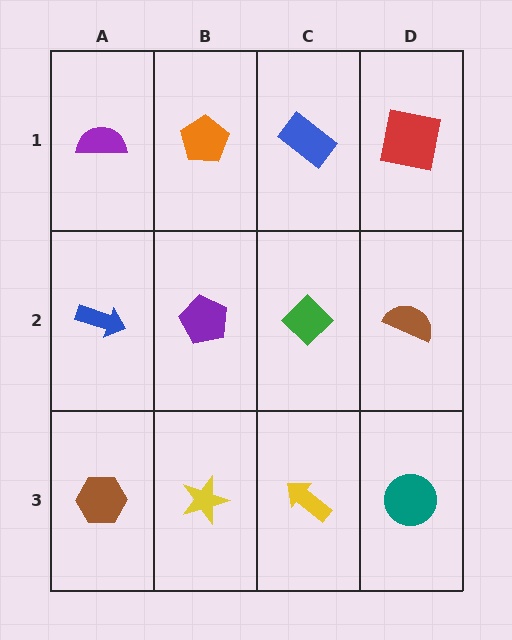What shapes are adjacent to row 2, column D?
A red square (row 1, column D), a teal circle (row 3, column D), a green diamond (row 2, column C).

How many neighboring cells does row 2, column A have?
3.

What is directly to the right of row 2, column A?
A purple pentagon.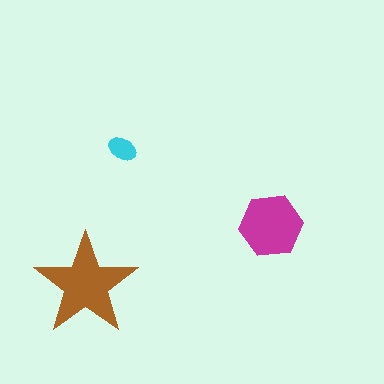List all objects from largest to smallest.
The brown star, the magenta hexagon, the cyan ellipse.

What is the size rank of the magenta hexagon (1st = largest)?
2nd.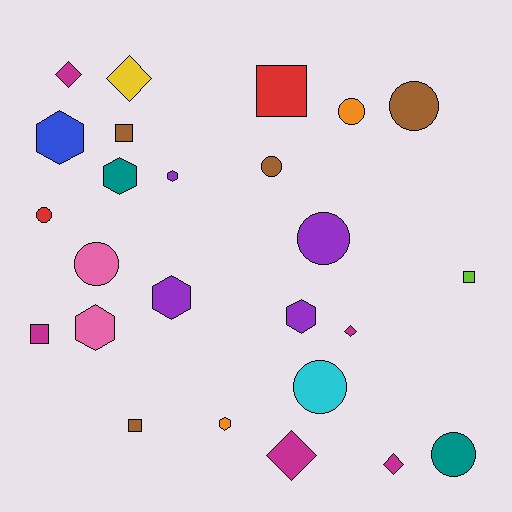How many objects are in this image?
There are 25 objects.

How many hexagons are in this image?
There are 7 hexagons.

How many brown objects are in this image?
There are 4 brown objects.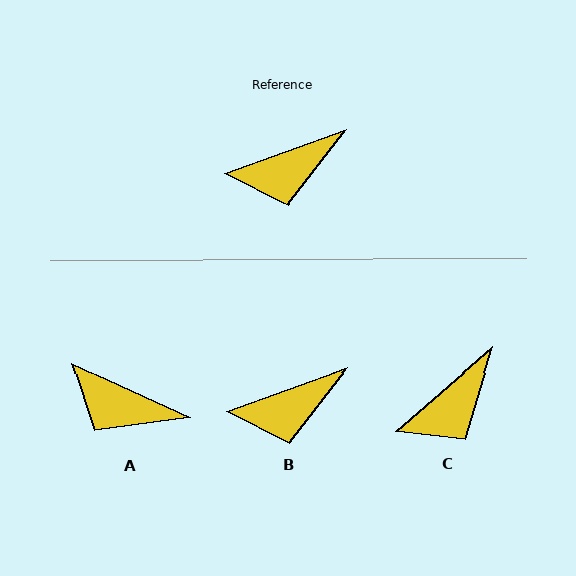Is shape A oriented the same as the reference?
No, it is off by about 45 degrees.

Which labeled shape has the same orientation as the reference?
B.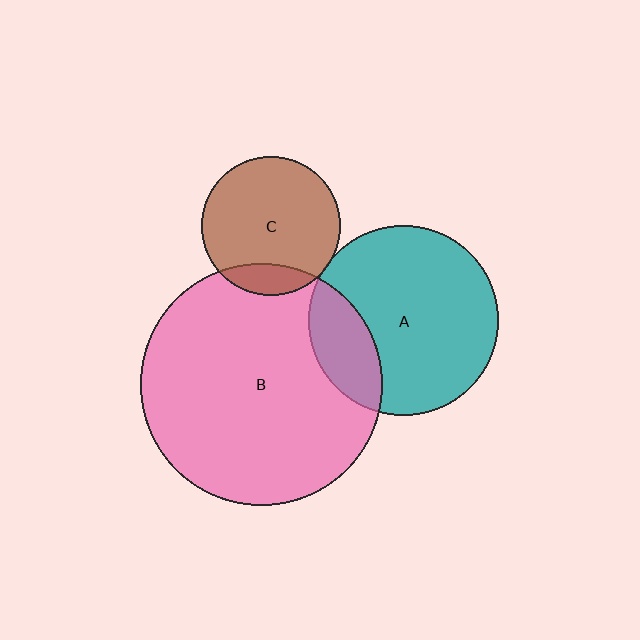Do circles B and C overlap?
Yes.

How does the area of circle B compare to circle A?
Approximately 1.6 times.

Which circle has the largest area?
Circle B (pink).